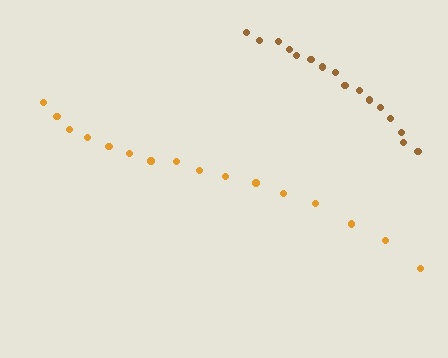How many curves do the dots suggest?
There are 2 distinct paths.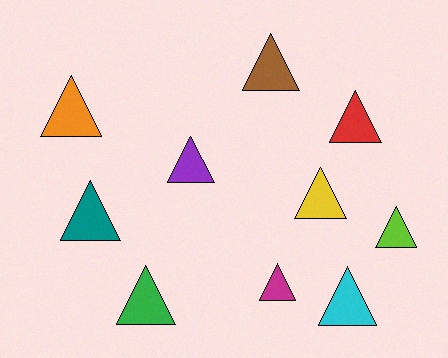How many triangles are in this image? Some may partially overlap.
There are 10 triangles.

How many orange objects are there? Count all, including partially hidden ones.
There is 1 orange object.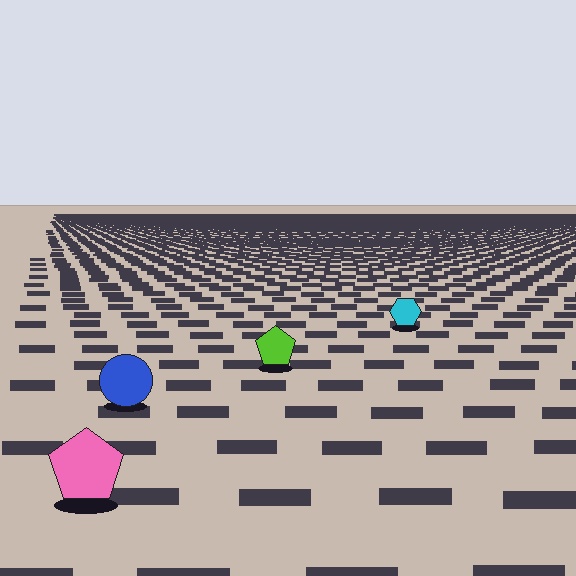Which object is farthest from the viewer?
The cyan hexagon is farthest from the viewer. It appears smaller and the ground texture around it is denser.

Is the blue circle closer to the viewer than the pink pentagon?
No. The pink pentagon is closer — you can tell from the texture gradient: the ground texture is coarser near it.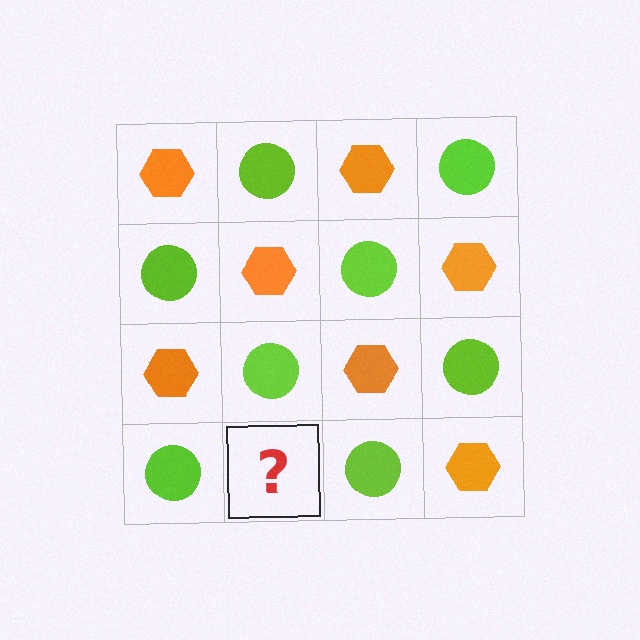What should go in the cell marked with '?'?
The missing cell should contain an orange hexagon.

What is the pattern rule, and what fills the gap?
The rule is that it alternates orange hexagon and lime circle in a checkerboard pattern. The gap should be filled with an orange hexagon.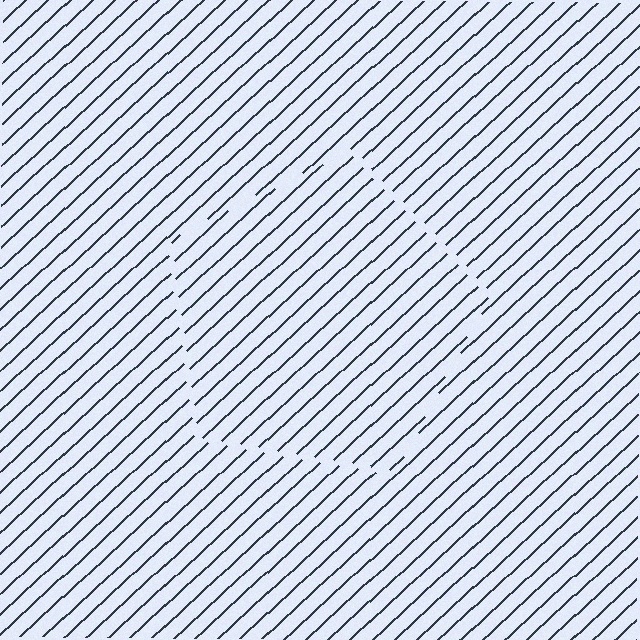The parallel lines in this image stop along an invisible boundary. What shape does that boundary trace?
An illusory pentagon. The interior of the shape contains the same grating, shifted by half a period — the contour is defined by the phase discontinuity where line-ends from the inner and outer gratings abut.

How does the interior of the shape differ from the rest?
The interior of the shape contains the same grating, shifted by half a period — the contour is defined by the phase discontinuity where line-ends from the inner and outer gratings abut.